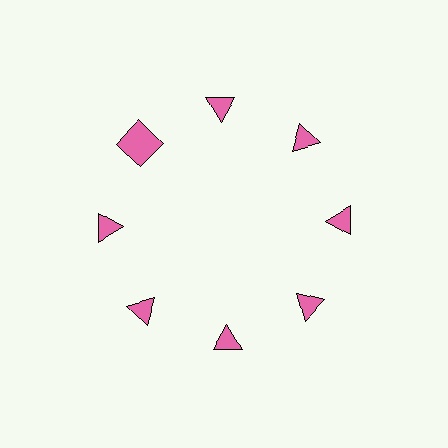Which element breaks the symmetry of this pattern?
The pink square at roughly the 10 o'clock position breaks the symmetry. All other shapes are pink triangles.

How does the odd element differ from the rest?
It has a different shape: square instead of triangle.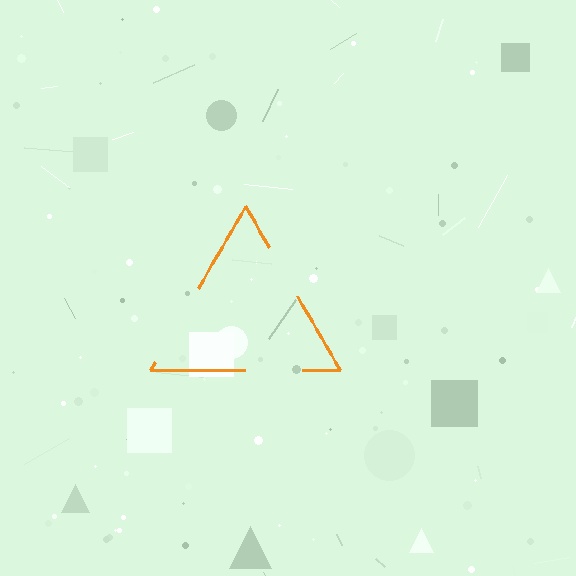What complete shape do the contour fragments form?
The contour fragments form a triangle.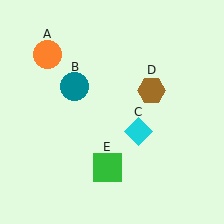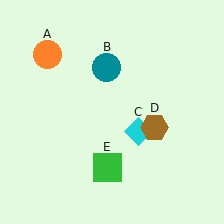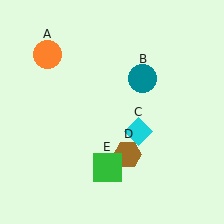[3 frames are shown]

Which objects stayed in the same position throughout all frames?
Orange circle (object A) and cyan diamond (object C) and green square (object E) remained stationary.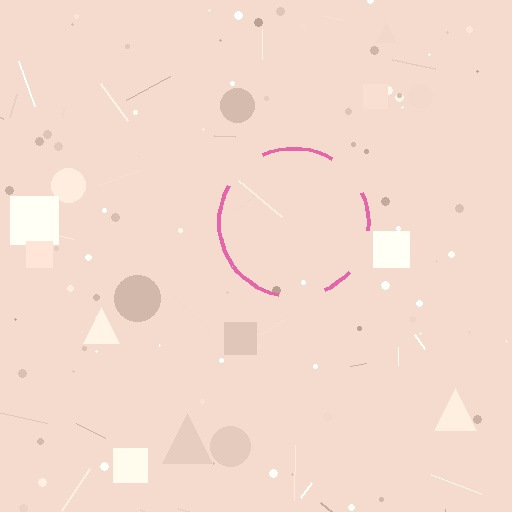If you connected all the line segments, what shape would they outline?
They would outline a circle.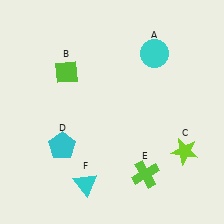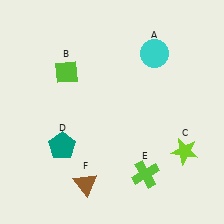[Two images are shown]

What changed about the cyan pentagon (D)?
In Image 1, D is cyan. In Image 2, it changed to teal.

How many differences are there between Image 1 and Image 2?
There are 2 differences between the two images.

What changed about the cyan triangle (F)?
In Image 1, F is cyan. In Image 2, it changed to brown.